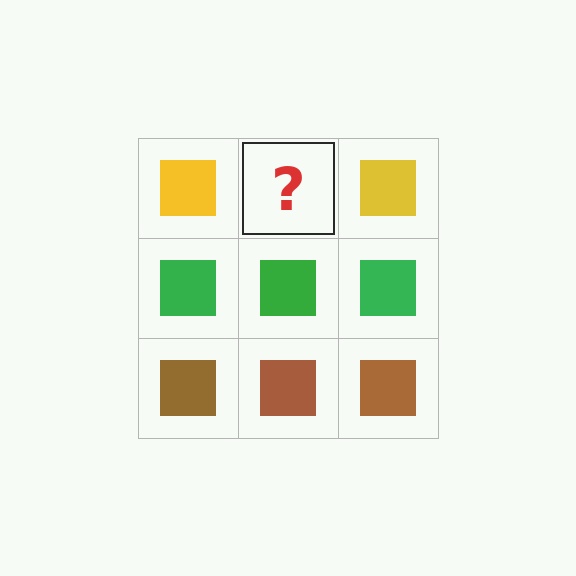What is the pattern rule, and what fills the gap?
The rule is that each row has a consistent color. The gap should be filled with a yellow square.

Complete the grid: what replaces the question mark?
The question mark should be replaced with a yellow square.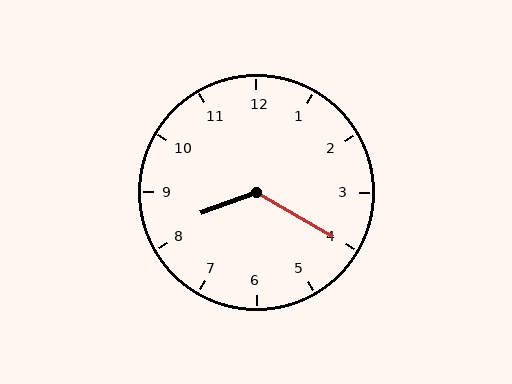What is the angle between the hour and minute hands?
Approximately 130 degrees.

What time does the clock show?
8:20.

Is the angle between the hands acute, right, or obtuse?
It is obtuse.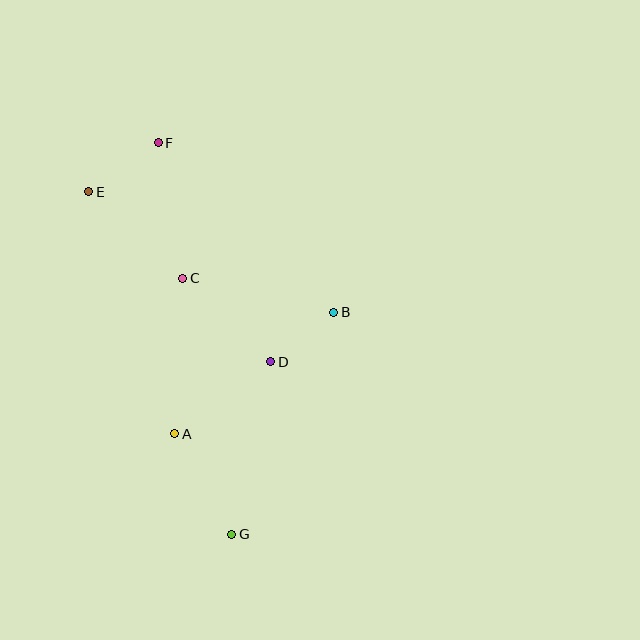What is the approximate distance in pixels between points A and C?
The distance between A and C is approximately 156 pixels.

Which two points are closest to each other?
Points B and D are closest to each other.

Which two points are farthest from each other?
Points F and G are farthest from each other.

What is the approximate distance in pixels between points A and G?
The distance between A and G is approximately 115 pixels.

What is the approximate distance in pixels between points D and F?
The distance between D and F is approximately 246 pixels.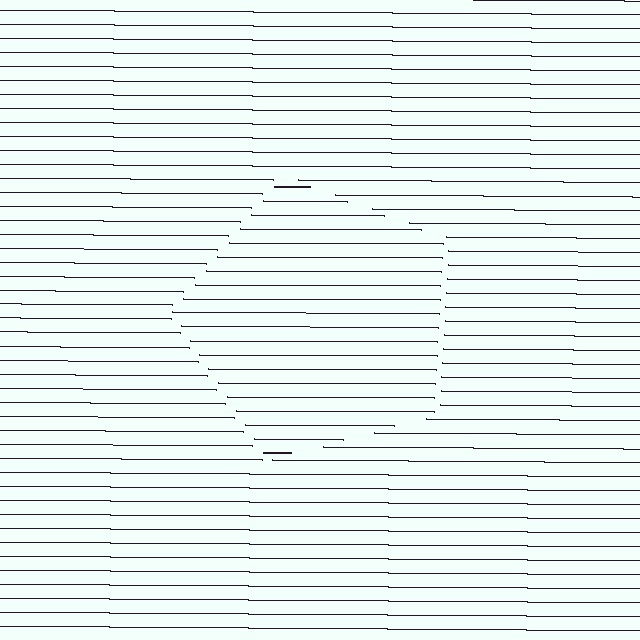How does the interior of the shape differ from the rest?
The interior of the shape contains the same grating, shifted by half a period — the contour is defined by the phase discontinuity where line-ends from the inner and outer gratings abut.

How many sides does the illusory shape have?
5 sides — the line-ends trace a pentagon.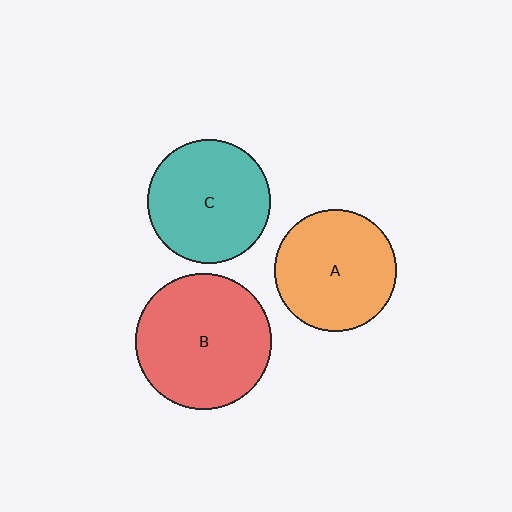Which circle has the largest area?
Circle B (red).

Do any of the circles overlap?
No, none of the circles overlap.